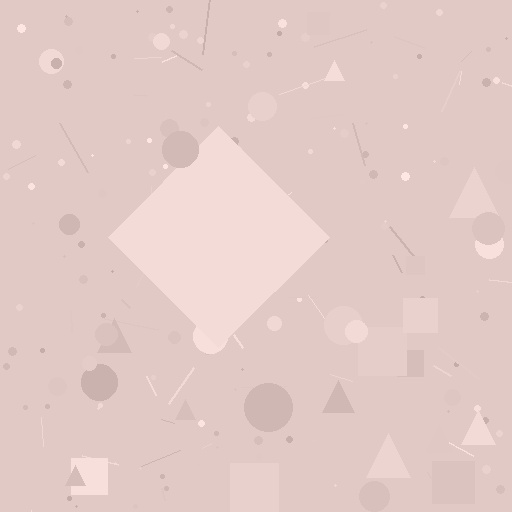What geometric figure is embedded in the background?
A diamond is embedded in the background.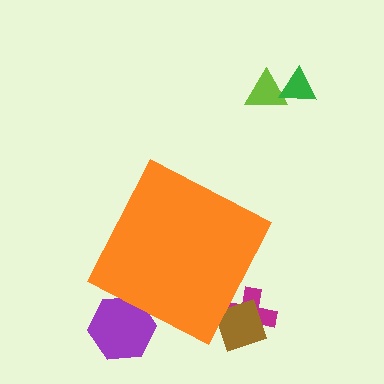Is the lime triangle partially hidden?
No, the lime triangle is fully visible.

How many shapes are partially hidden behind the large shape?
3 shapes are partially hidden.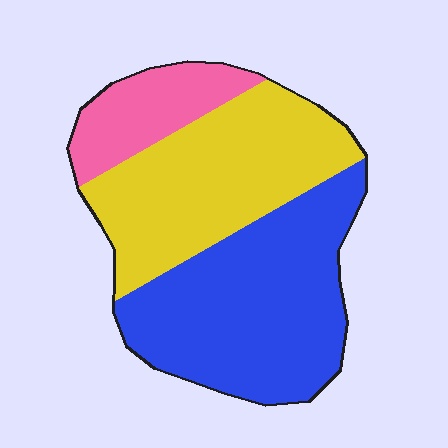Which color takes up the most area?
Blue, at roughly 45%.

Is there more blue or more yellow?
Blue.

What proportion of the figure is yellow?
Yellow covers roughly 40% of the figure.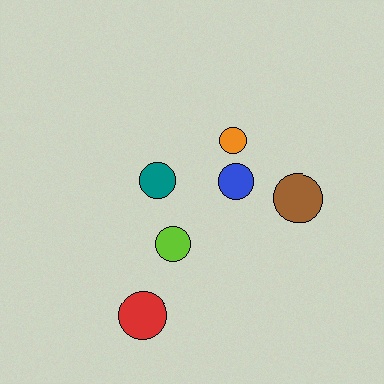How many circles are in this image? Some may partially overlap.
There are 6 circles.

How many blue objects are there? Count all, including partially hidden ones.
There is 1 blue object.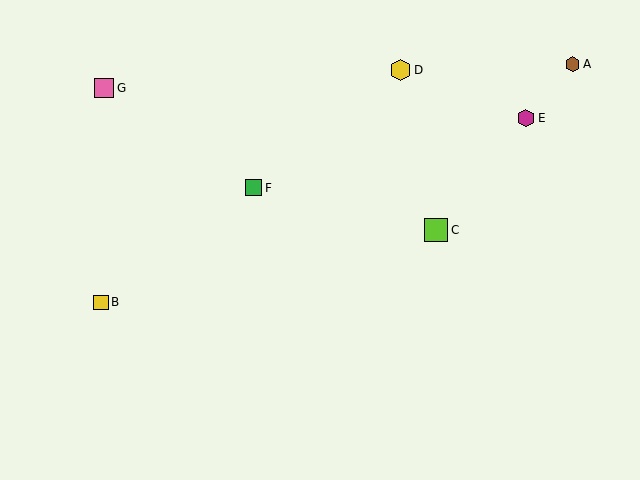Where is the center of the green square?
The center of the green square is at (254, 188).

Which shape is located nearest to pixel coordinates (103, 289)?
The yellow square (labeled B) at (101, 302) is nearest to that location.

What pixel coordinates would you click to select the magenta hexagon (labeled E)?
Click at (526, 118) to select the magenta hexagon E.